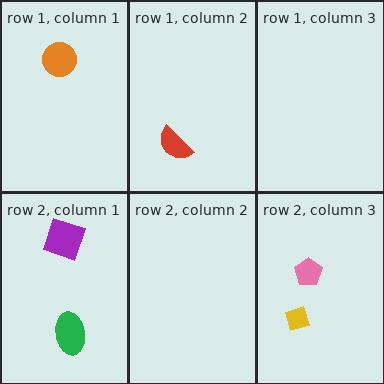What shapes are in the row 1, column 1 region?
The orange circle.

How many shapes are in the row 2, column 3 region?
2.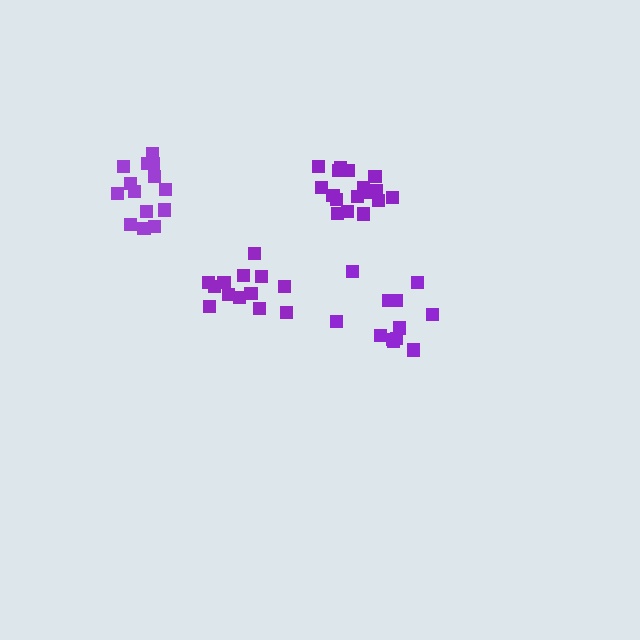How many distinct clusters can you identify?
There are 4 distinct clusters.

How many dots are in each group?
Group 1: 17 dots, Group 2: 13 dots, Group 3: 12 dots, Group 4: 14 dots (56 total).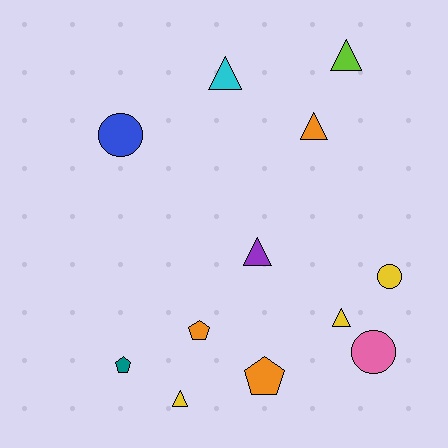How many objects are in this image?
There are 12 objects.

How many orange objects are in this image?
There are 3 orange objects.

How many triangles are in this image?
There are 6 triangles.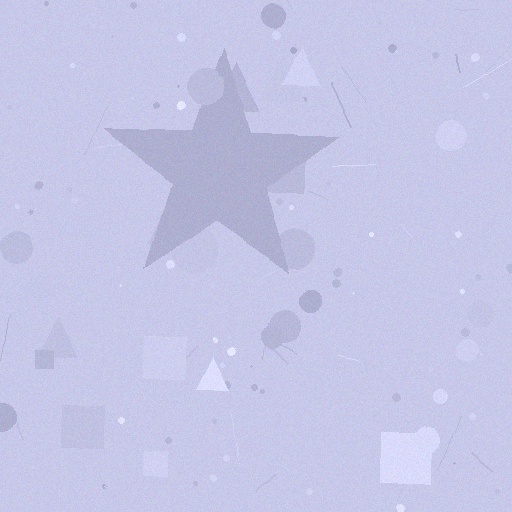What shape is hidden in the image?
A star is hidden in the image.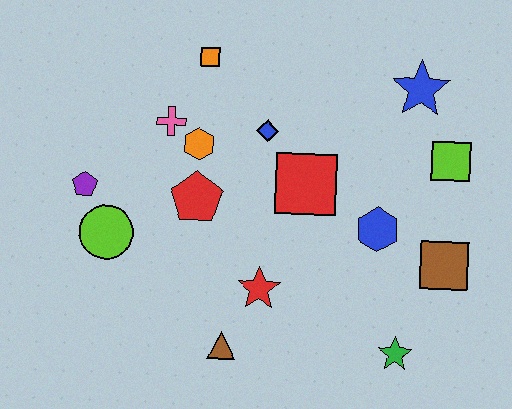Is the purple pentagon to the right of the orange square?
No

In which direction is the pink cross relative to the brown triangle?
The pink cross is above the brown triangle.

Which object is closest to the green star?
The brown square is closest to the green star.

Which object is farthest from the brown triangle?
The blue star is farthest from the brown triangle.